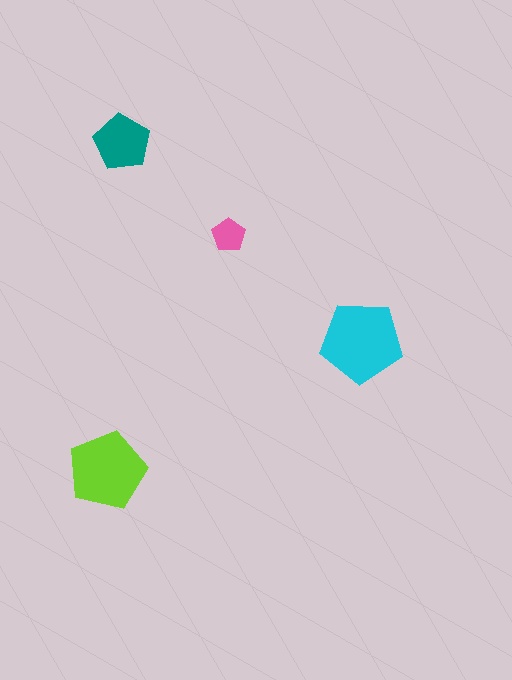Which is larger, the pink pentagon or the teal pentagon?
The teal one.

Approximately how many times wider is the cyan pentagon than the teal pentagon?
About 1.5 times wider.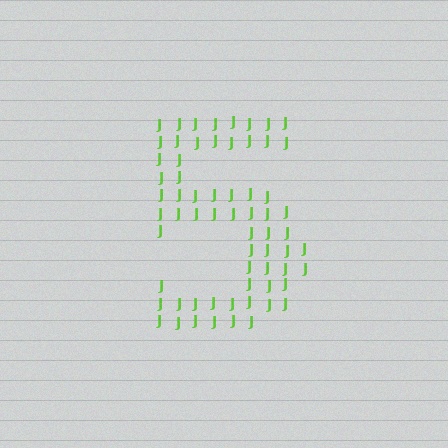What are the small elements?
The small elements are letter J's.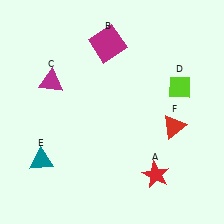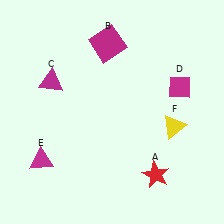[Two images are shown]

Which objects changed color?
D changed from lime to magenta. E changed from teal to magenta. F changed from red to yellow.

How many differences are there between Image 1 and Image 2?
There are 3 differences between the two images.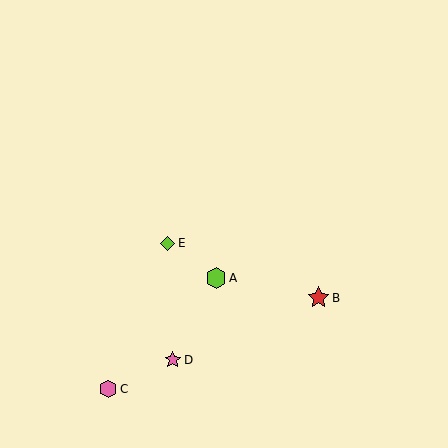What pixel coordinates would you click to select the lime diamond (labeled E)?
Click at (168, 243) to select the lime diamond E.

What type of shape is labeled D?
Shape D is a pink star.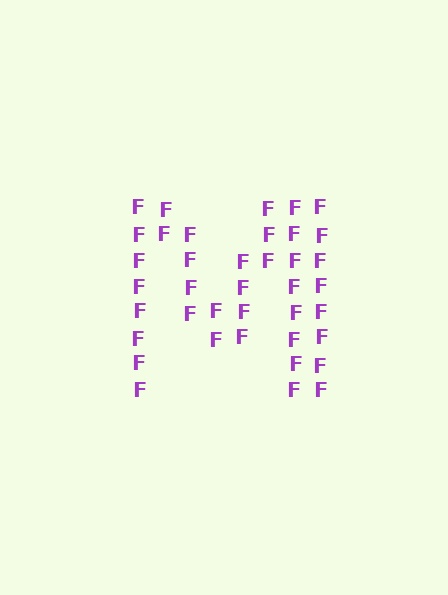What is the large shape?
The large shape is the letter M.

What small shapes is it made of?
It is made of small letter F's.